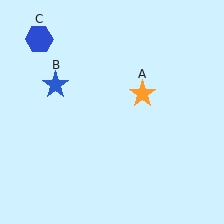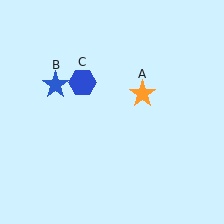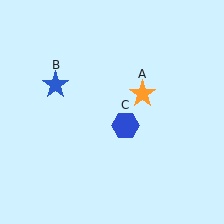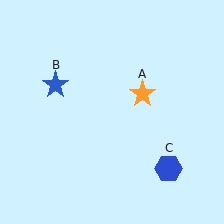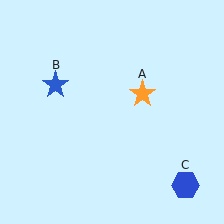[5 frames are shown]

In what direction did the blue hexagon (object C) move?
The blue hexagon (object C) moved down and to the right.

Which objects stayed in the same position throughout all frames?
Orange star (object A) and blue star (object B) remained stationary.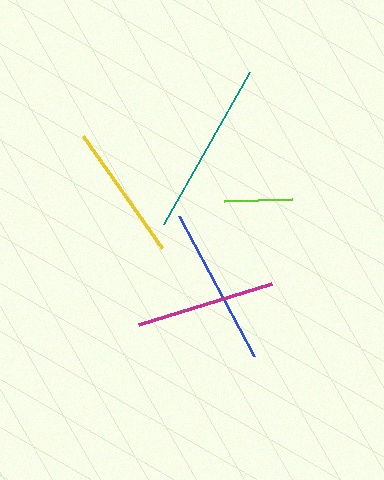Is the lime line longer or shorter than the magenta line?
The magenta line is longer than the lime line.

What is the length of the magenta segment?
The magenta segment is approximately 139 pixels long.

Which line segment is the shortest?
The lime line is the shortest at approximately 69 pixels.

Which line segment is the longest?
The teal line is the longest at approximately 174 pixels.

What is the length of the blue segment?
The blue segment is approximately 159 pixels long.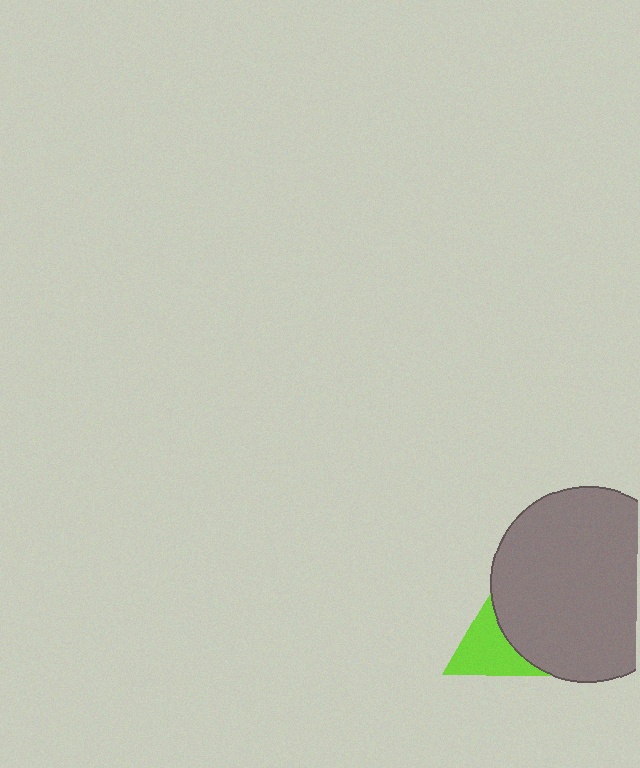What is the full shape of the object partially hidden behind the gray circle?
The partially hidden object is a lime triangle.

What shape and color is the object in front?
The object in front is a gray circle.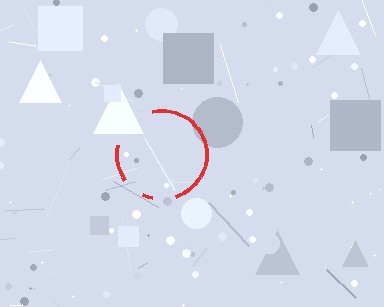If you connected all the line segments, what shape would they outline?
They would outline a circle.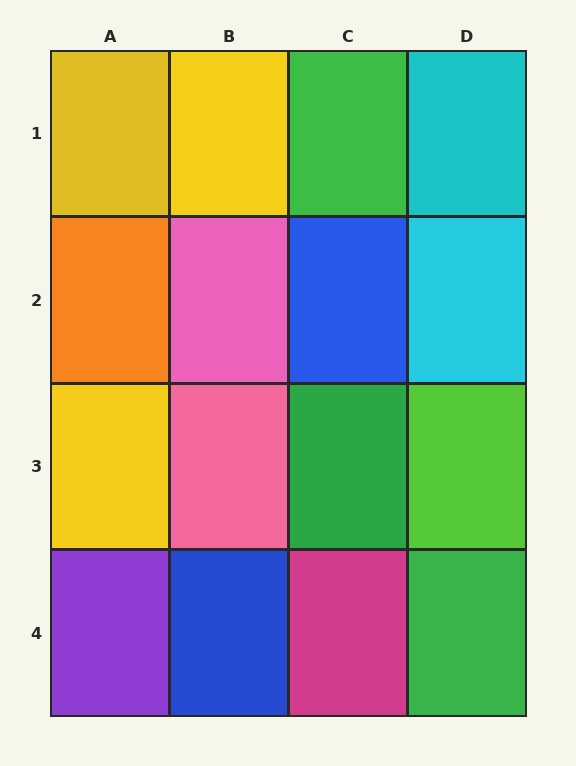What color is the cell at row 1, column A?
Yellow.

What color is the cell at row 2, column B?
Pink.